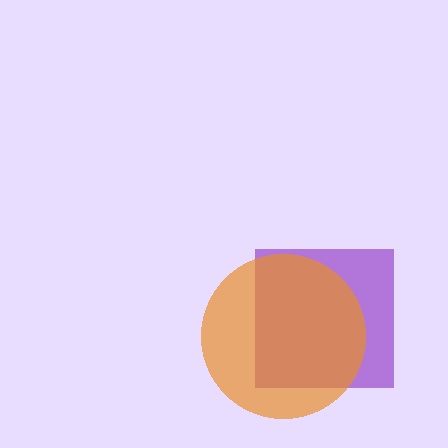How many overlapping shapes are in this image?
There are 2 overlapping shapes in the image.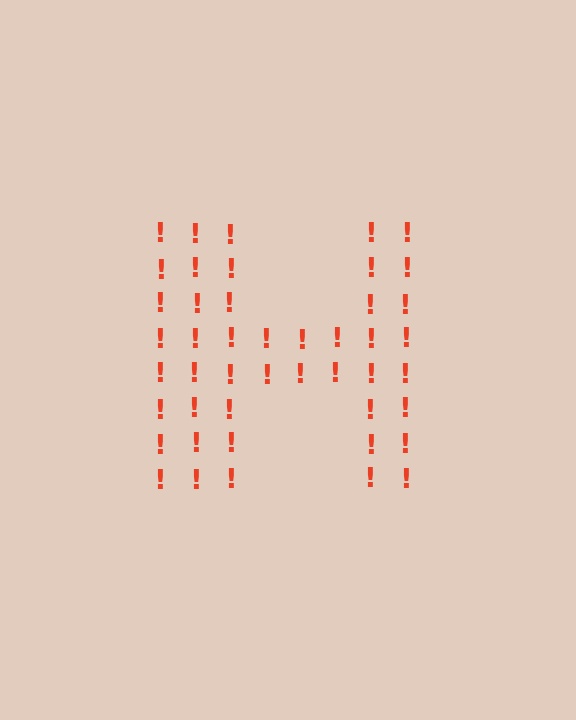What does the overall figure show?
The overall figure shows the letter H.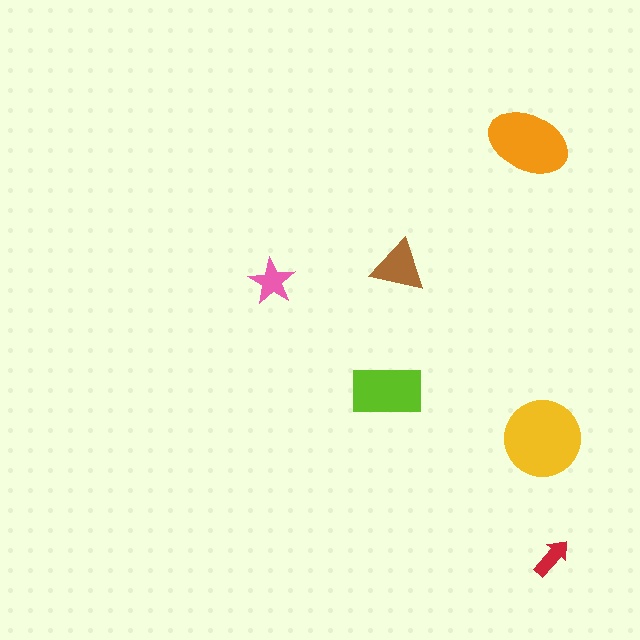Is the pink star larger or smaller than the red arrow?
Larger.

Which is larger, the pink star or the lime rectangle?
The lime rectangle.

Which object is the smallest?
The red arrow.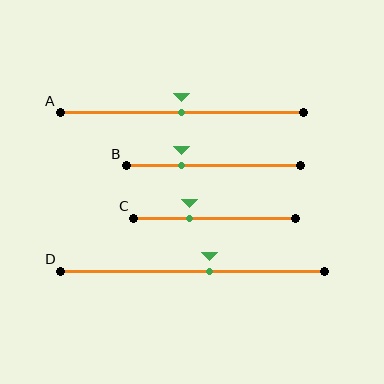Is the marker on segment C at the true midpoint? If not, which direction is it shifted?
No, the marker on segment C is shifted to the left by about 16% of the segment length.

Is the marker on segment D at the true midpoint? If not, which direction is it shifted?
No, the marker on segment D is shifted to the right by about 7% of the segment length.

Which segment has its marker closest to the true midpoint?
Segment A has its marker closest to the true midpoint.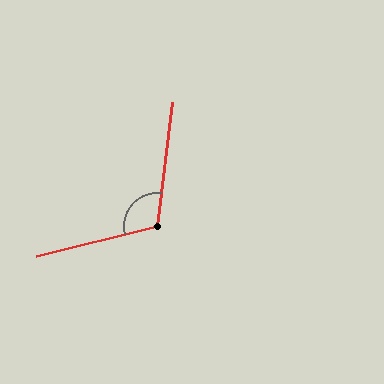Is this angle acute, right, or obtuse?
It is obtuse.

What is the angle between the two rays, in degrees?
Approximately 110 degrees.